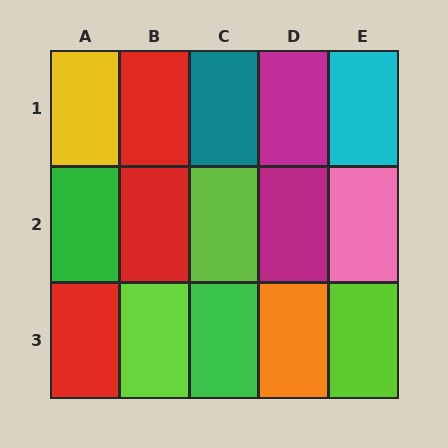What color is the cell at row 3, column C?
Green.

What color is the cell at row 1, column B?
Red.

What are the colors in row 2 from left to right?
Green, red, lime, magenta, pink.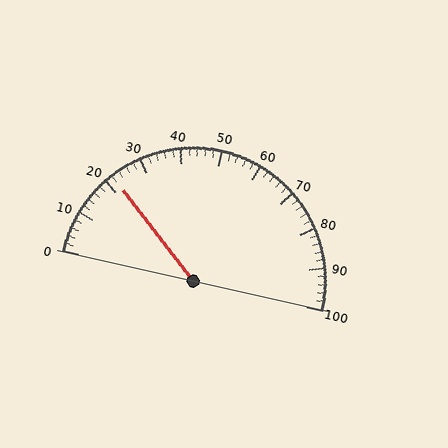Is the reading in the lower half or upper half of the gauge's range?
The reading is in the lower half of the range (0 to 100).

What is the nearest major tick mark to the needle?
The nearest major tick mark is 20.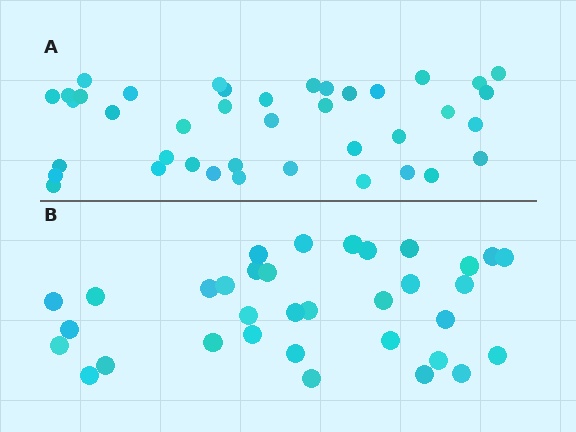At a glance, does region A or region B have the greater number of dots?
Region A (the top region) has more dots.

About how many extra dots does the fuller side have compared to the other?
Region A has about 6 more dots than region B.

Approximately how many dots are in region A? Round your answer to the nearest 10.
About 40 dots.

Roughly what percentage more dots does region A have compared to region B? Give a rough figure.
About 20% more.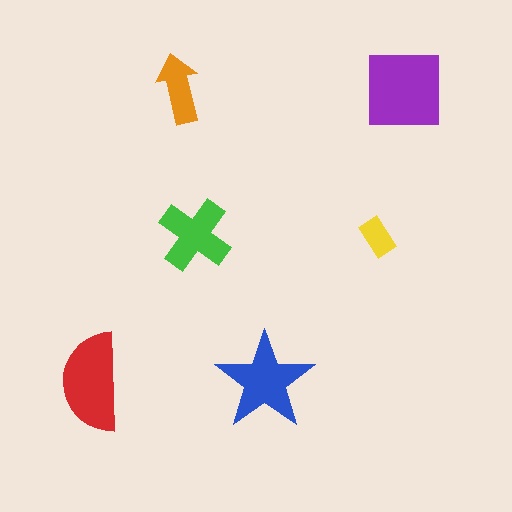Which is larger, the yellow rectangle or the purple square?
The purple square.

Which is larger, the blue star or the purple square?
The purple square.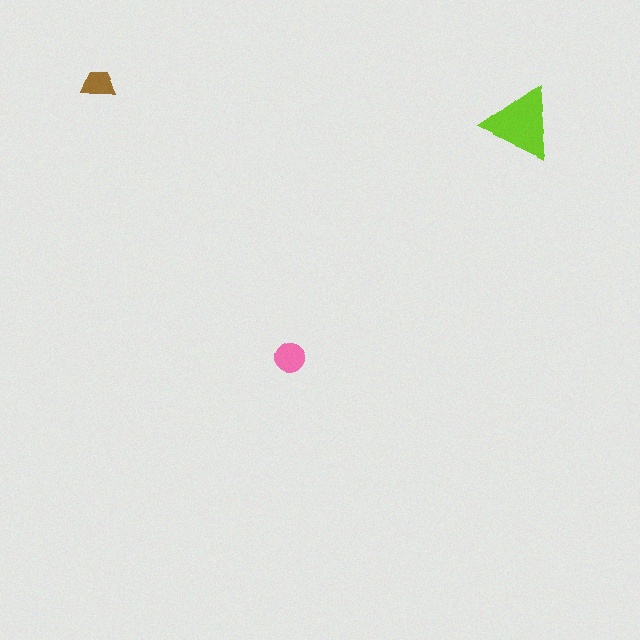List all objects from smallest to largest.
The brown trapezoid, the pink circle, the lime triangle.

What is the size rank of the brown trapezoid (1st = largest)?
3rd.